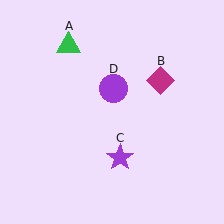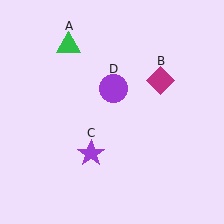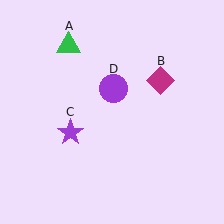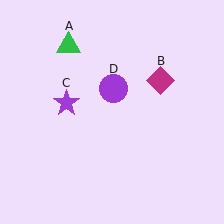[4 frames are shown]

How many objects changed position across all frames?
1 object changed position: purple star (object C).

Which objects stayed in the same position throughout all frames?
Green triangle (object A) and magenta diamond (object B) and purple circle (object D) remained stationary.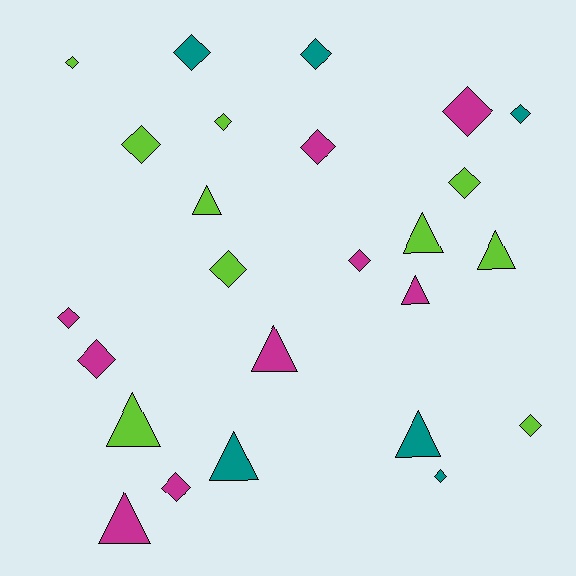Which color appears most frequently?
Lime, with 10 objects.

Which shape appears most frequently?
Diamond, with 16 objects.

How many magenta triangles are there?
There are 3 magenta triangles.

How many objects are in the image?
There are 25 objects.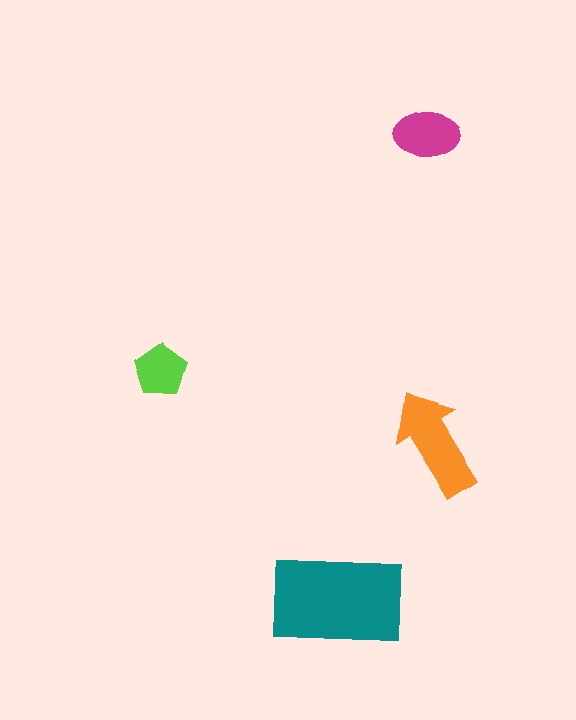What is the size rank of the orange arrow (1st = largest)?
2nd.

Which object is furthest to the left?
The lime pentagon is leftmost.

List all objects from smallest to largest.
The lime pentagon, the magenta ellipse, the orange arrow, the teal rectangle.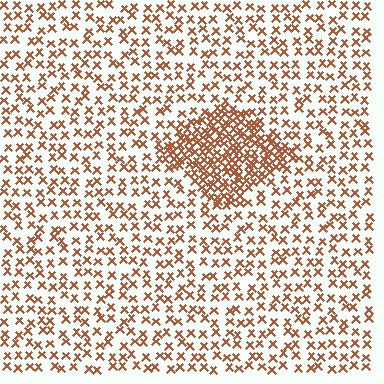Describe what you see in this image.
The image contains small brown elements arranged at two different densities. A diamond-shaped region is visible where the elements are more densely packed than the surrounding area.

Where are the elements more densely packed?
The elements are more densely packed inside the diamond boundary.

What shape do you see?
I see a diamond.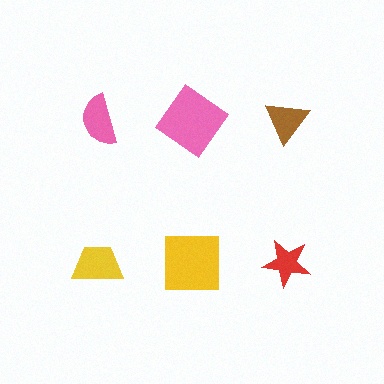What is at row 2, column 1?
A yellow trapezoid.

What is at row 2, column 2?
A yellow square.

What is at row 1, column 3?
A brown triangle.